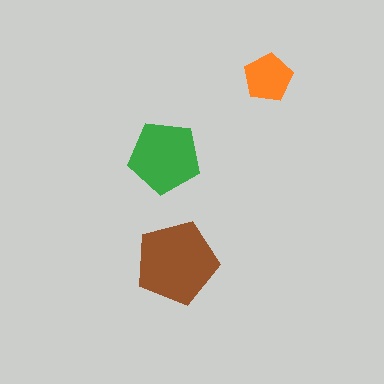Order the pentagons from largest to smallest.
the brown one, the green one, the orange one.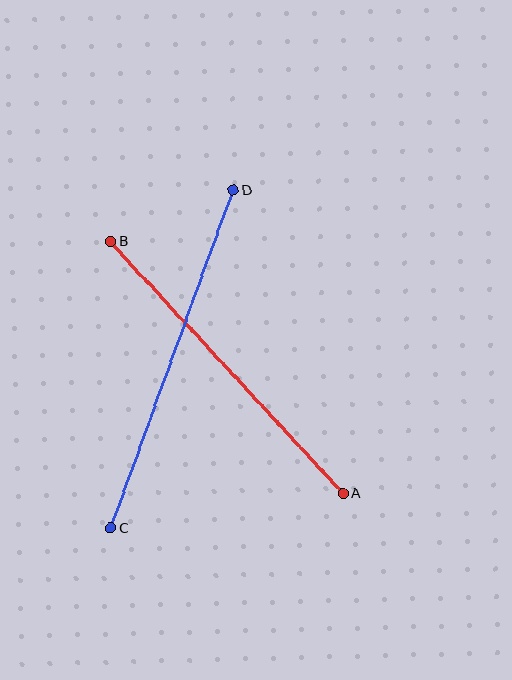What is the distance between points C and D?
The distance is approximately 359 pixels.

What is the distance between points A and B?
The distance is approximately 342 pixels.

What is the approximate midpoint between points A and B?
The midpoint is at approximately (227, 368) pixels.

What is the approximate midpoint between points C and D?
The midpoint is at approximately (172, 359) pixels.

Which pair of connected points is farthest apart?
Points C and D are farthest apart.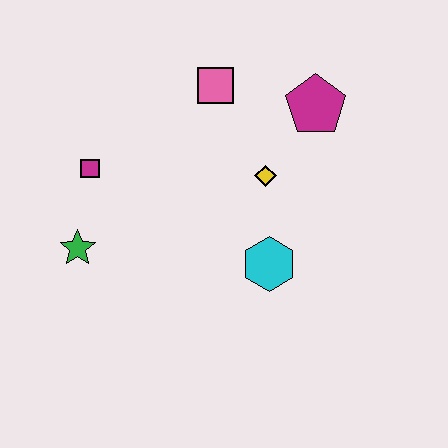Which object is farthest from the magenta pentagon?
The green star is farthest from the magenta pentagon.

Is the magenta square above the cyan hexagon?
Yes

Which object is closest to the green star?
The magenta square is closest to the green star.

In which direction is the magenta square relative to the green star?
The magenta square is above the green star.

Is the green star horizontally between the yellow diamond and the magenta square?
No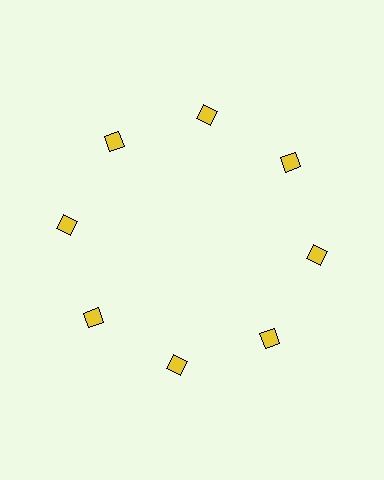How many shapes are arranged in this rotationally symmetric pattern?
There are 8 shapes, arranged in 8 groups of 1.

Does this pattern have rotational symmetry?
Yes, this pattern has 8-fold rotational symmetry. It looks the same after rotating 45 degrees around the center.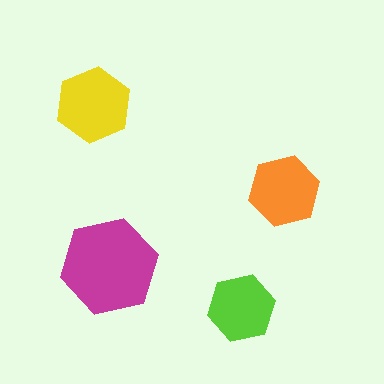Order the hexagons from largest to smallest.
the magenta one, the yellow one, the orange one, the lime one.